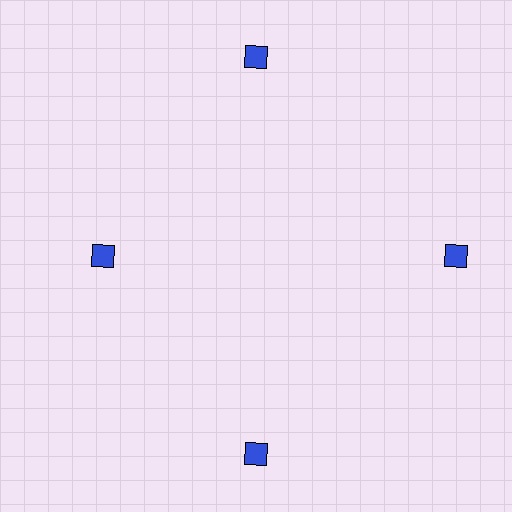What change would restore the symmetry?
The symmetry would be restored by moving it outward, back onto the ring so that all 4 squares sit at equal angles and equal distance from the center.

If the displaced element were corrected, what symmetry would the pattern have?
It would have 4-fold rotational symmetry — the pattern would map onto itself every 90 degrees.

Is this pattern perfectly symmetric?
No. The 4 blue squares are arranged in a ring, but one element near the 9 o'clock position is pulled inward toward the center, breaking the 4-fold rotational symmetry.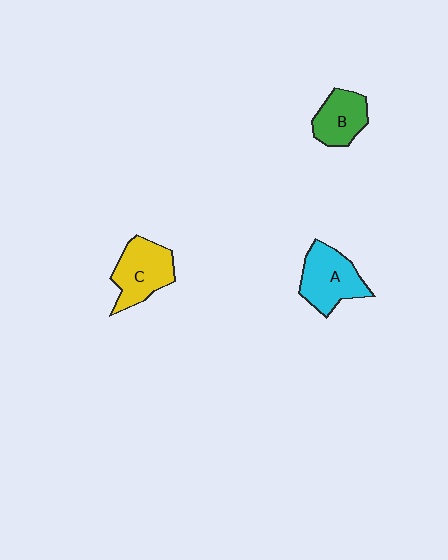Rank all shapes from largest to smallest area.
From largest to smallest: A (cyan), C (yellow), B (green).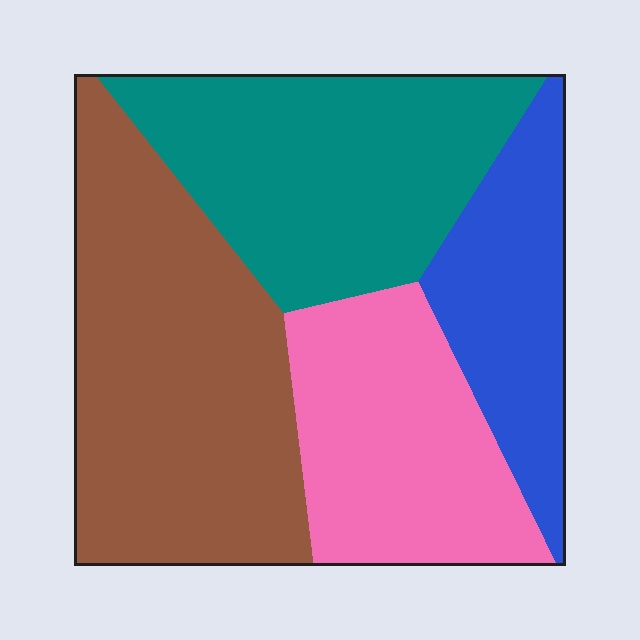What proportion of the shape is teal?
Teal takes up about one quarter (1/4) of the shape.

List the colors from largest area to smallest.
From largest to smallest: brown, teal, pink, blue.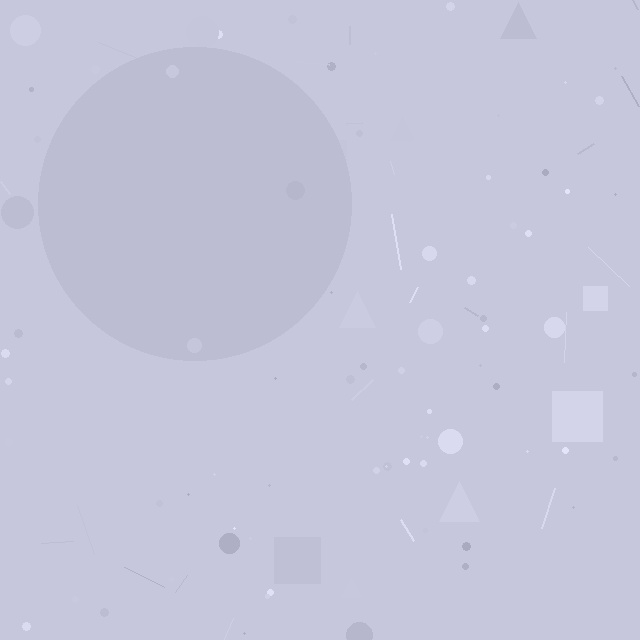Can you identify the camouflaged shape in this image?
The camouflaged shape is a circle.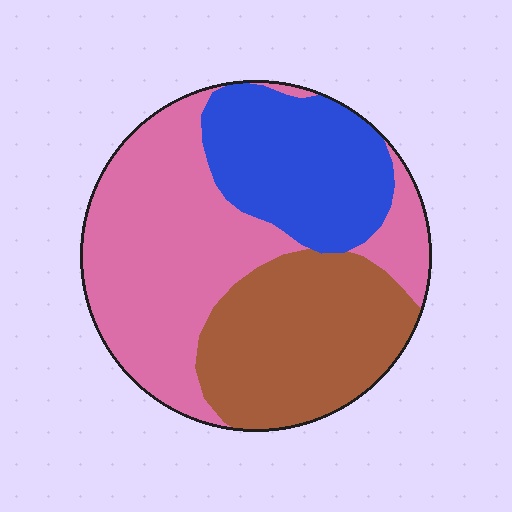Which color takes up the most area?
Pink, at roughly 45%.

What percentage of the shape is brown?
Brown takes up between a quarter and a half of the shape.